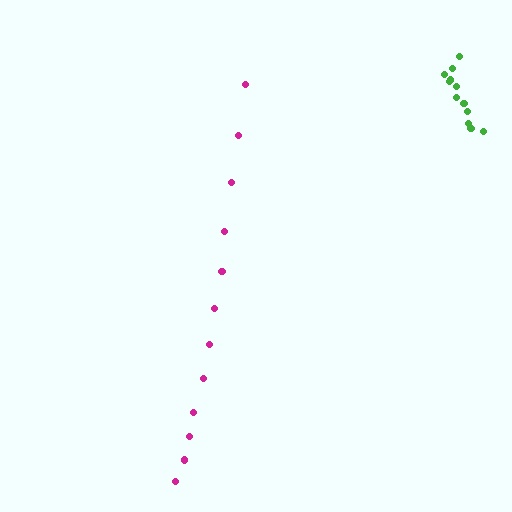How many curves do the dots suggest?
There are 2 distinct paths.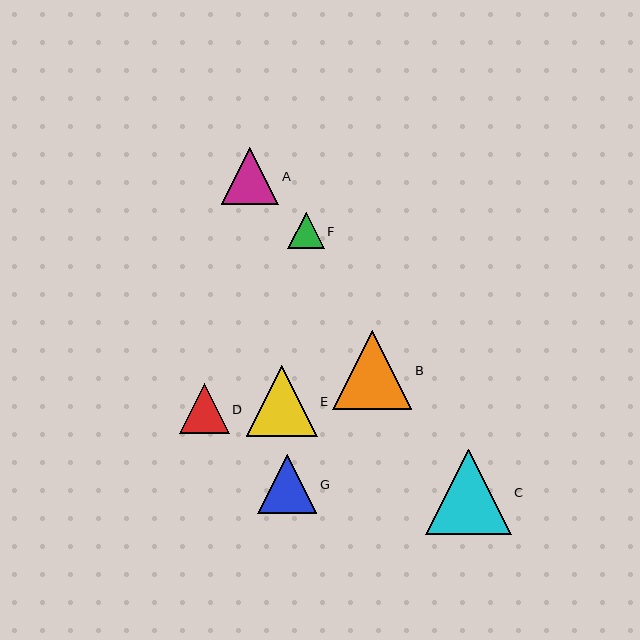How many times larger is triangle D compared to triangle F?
Triangle D is approximately 1.4 times the size of triangle F.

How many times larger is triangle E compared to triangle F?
Triangle E is approximately 1.9 times the size of triangle F.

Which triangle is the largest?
Triangle C is the largest with a size of approximately 85 pixels.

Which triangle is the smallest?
Triangle F is the smallest with a size of approximately 37 pixels.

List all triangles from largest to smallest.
From largest to smallest: C, B, E, G, A, D, F.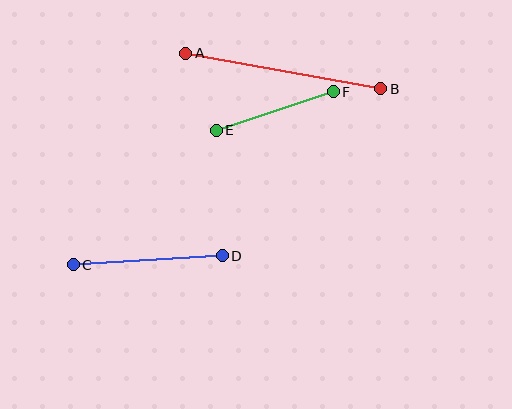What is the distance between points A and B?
The distance is approximately 198 pixels.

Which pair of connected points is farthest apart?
Points A and B are farthest apart.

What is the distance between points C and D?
The distance is approximately 149 pixels.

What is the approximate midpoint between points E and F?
The midpoint is at approximately (275, 111) pixels.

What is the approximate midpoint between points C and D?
The midpoint is at approximately (148, 260) pixels.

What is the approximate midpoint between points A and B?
The midpoint is at approximately (283, 71) pixels.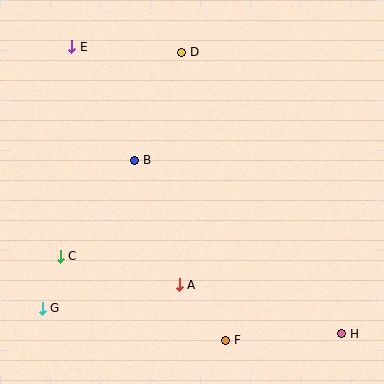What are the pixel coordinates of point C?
Point C is at (60, 256).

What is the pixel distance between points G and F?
The distance between G and F is 187 pixels.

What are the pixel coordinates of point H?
Point H is at (342, 334).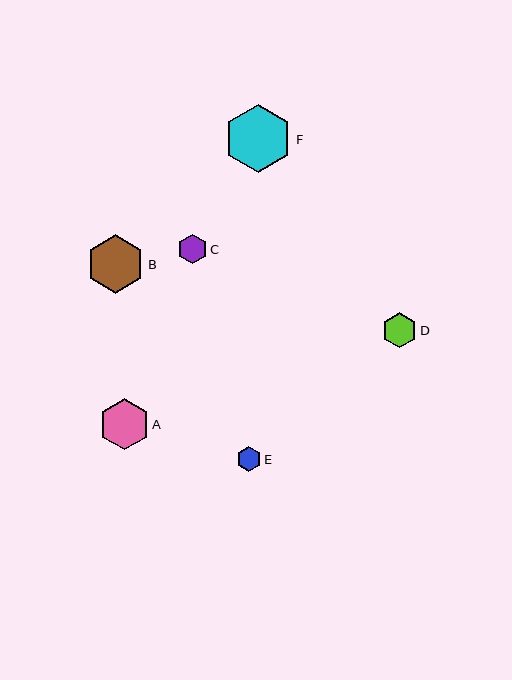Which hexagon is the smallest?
Hexagon E is the smallest with a size of approximately 25 pixels.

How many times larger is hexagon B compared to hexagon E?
Hexagon B is approximately 2.4 times the size of hexagon E.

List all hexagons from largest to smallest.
From largest to smallest: F, B, A, D, C, E.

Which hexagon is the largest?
Hexagon F is the largest with a size of approximately 68 pixels.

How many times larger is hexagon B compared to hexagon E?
Hexagon B is approximately 2.4 times the size of hexagon E.